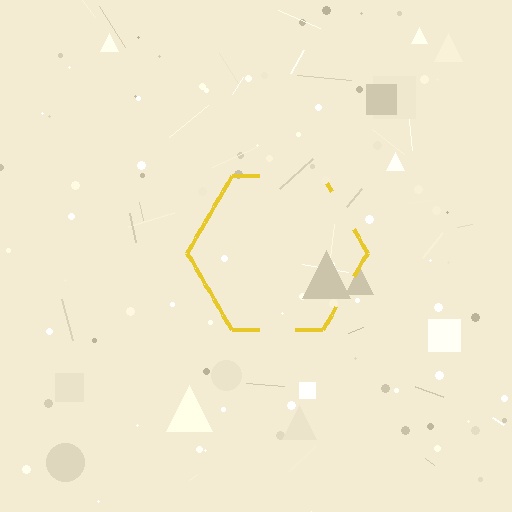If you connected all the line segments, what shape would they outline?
They would outline a hexagon.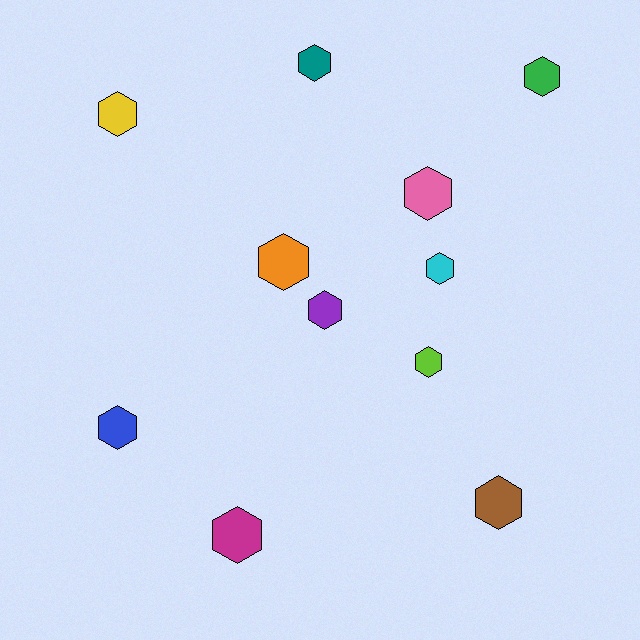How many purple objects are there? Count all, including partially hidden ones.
There is 1 purple object.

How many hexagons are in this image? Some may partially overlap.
There are 11 hexagons.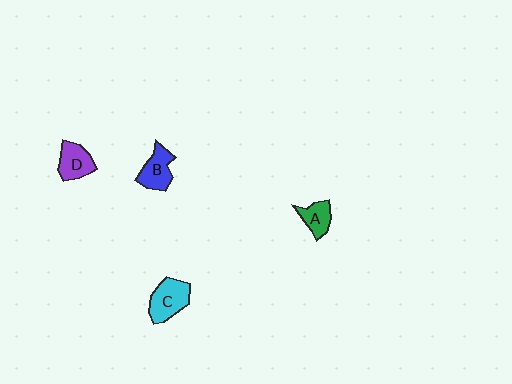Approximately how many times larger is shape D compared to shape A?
Approximately 1.2 times.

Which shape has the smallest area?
Shape A (green).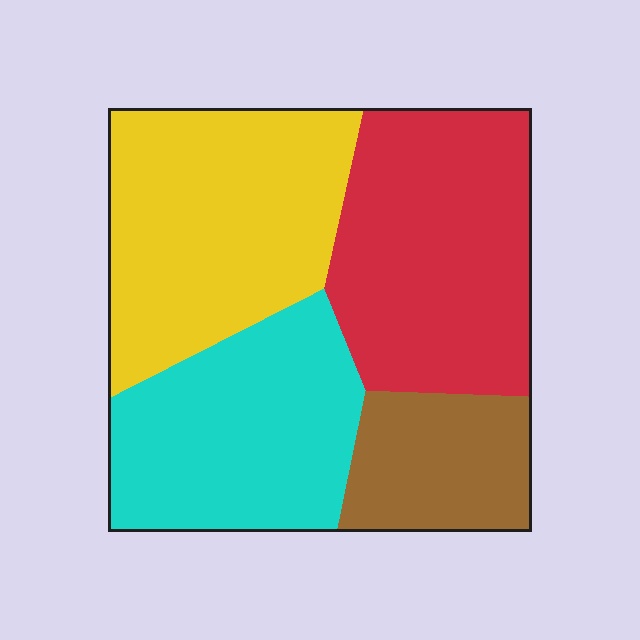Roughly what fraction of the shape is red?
Red covers around 30% of the shape.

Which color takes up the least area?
Brown, at roughly 15%.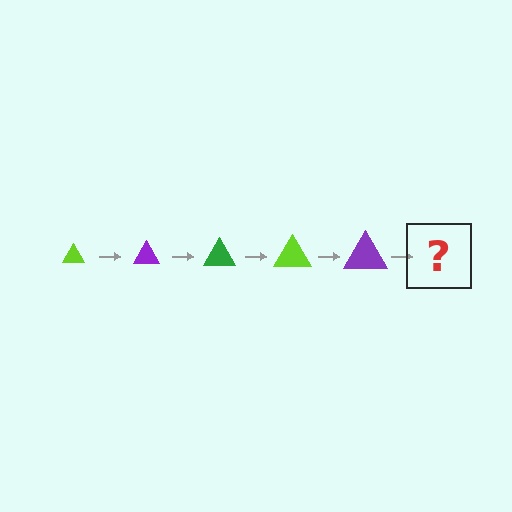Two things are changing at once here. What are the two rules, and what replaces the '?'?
The two rules are that the triangle grows larger each step and the color cycles through lime, purple, and green. The '?' should be a green triangle, larger than the previous one.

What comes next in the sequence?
The next element should be a green triangle, larger than the previous one.